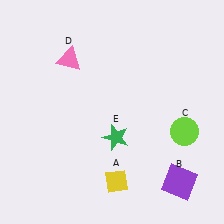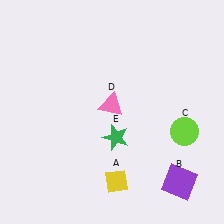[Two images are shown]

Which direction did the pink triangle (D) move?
The pink triangle (D) moved down.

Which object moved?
The pink triangle (D) moved down.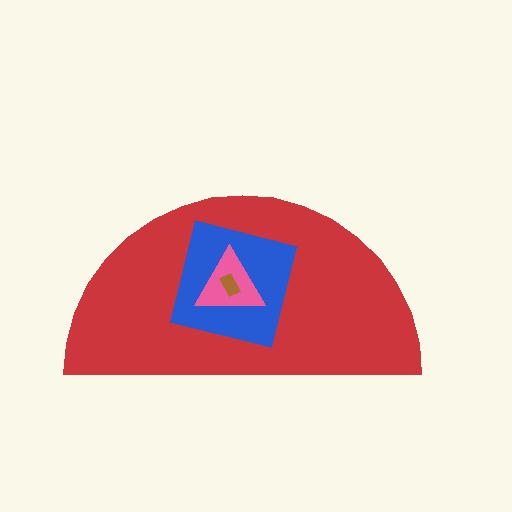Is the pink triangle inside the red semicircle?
Yes.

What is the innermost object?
The brown rectangle.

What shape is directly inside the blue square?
The pink triangle.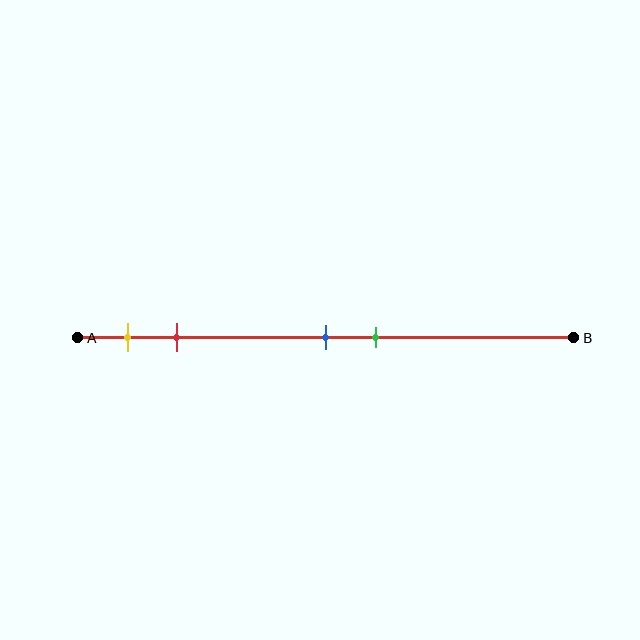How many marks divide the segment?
There are 4 marks dividing the segment.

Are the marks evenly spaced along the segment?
No, the marks are not evenly spaced.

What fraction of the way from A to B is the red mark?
The red mark is approximately 20% (0.2) of the way from A to B.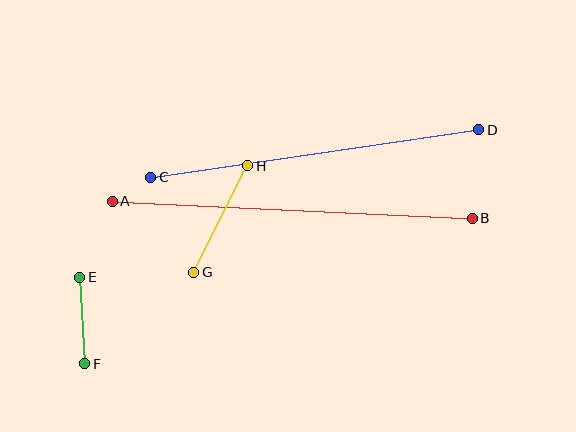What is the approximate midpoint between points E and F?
The midpoint is at approximately (82, 320) pixels.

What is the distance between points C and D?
The distance is approximately 331 pixels.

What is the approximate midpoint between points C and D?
The midpoint is at approximately (315, 153) pixels.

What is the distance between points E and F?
The distance is approximately 86 pixels.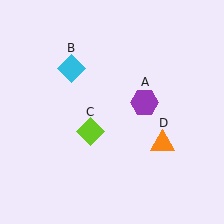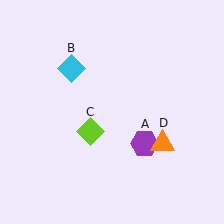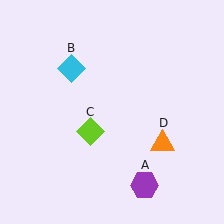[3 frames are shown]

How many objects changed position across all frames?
1 object changed position: purple hexagon (object A).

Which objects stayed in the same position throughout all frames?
Cyan diamond (object B) and lime diamond (object C) and orange triangle (object D) remained stationary.